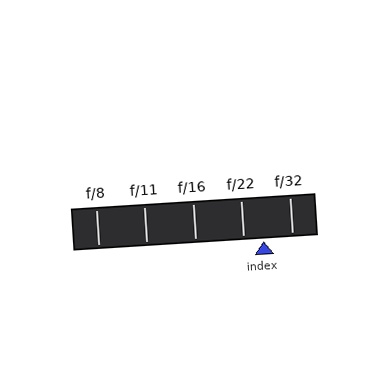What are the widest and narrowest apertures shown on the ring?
The widest aperture shown is f/8 and the narrowest is f/32.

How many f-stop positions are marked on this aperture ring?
There are 5 f-stop positions marked.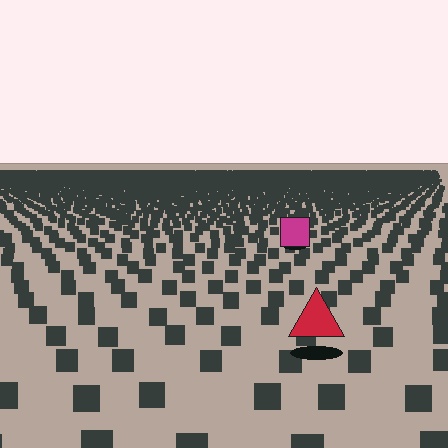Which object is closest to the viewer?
The red triangle is closest. The texture marks near it are larger and more spread out.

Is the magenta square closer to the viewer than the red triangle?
No. The red triangle is closer — you can tell from the texture gradient: the ground texture is coarser near it.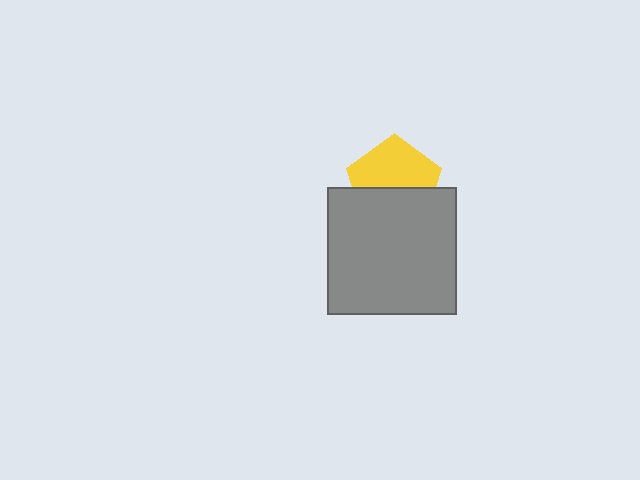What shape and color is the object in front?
The object in front is a gray rectangle.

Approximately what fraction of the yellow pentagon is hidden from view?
Roughly 45% of the yellow pentagon is hidden behind the gray rectangle.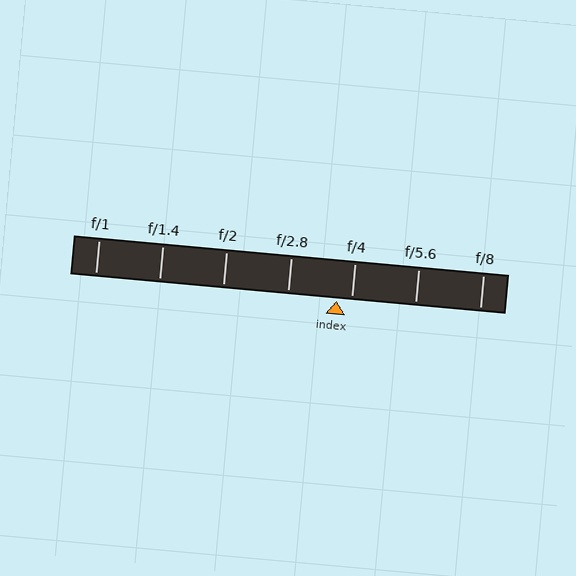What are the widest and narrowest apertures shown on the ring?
The widest aperture shown is f/1 and the narrowest is f/8.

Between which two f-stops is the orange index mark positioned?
The index mark is between f/2.8 and f/4.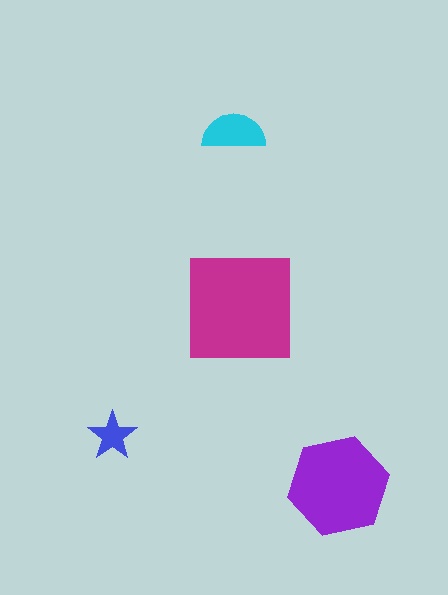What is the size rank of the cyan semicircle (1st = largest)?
3rd.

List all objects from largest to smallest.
The magenta square, the purple hexagon, the cyan semicircle, the blue star.